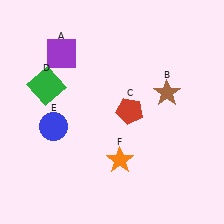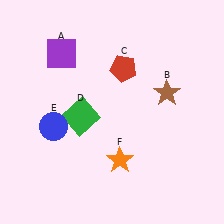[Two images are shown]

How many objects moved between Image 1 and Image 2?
2 objects moved between the two images.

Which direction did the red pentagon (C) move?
The red pentagon (C) moved up.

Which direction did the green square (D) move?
The green square (D) moved right.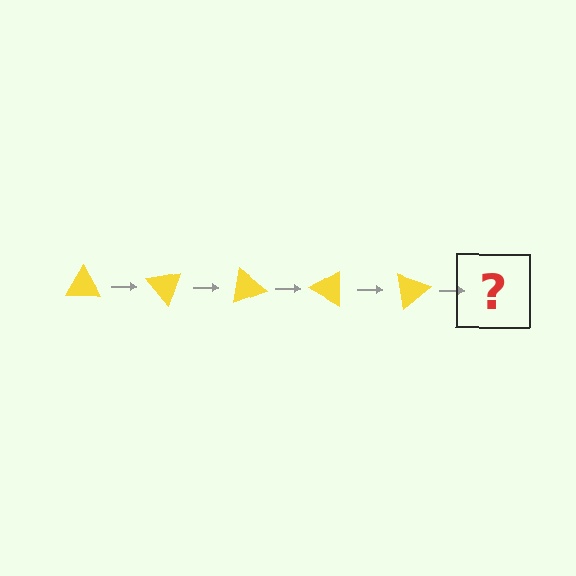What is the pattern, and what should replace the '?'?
The pattern is that the triangle rotates 50 degrees each step. The '?' should be a yellow triangle rotated 250 degrees.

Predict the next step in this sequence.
The next step is a yellow triangle rotated 250 degrees.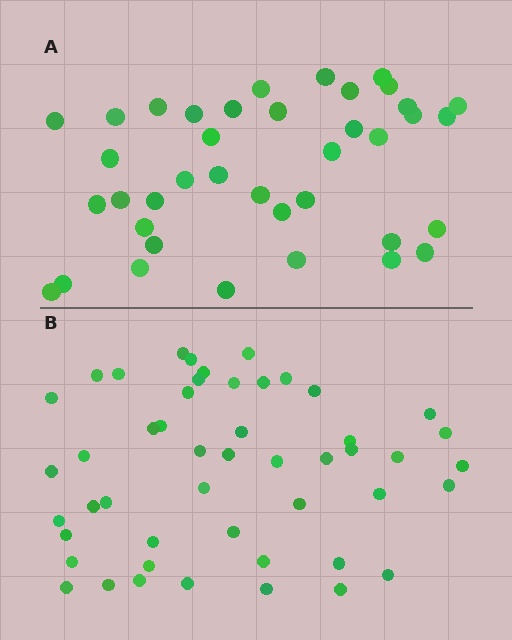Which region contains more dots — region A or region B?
Region B (the bottom region) has more dots.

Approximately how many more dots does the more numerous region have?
Region B has roughly 10 or so more dots than region A.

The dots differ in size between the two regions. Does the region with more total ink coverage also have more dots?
No. Region A has more total ink coverage because its dots are larger, but region B actually contains more individual dots. Total area can be misleading — the number of items is what matters here.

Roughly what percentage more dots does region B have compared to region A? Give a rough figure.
About 25% more.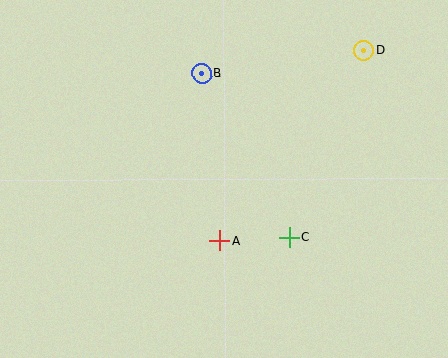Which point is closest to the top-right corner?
Point D is closest to the top-right corner.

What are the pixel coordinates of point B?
Point B is at (202, 73).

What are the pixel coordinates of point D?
Point D is at (364, 50).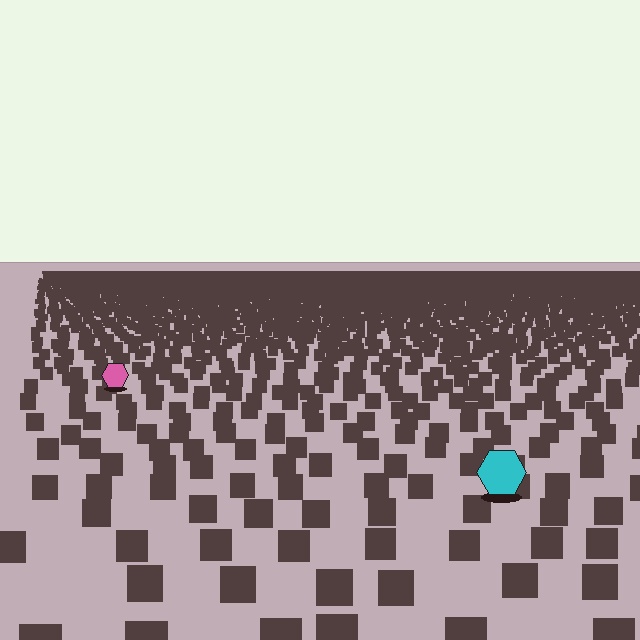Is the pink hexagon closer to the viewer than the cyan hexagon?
No. The cyan hexagon is closer — you can tell from the texture gradient: the ground texture is coarser near it.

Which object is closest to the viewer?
The cyan hexagon is closest. The texture marks near it are larger and more spread out.